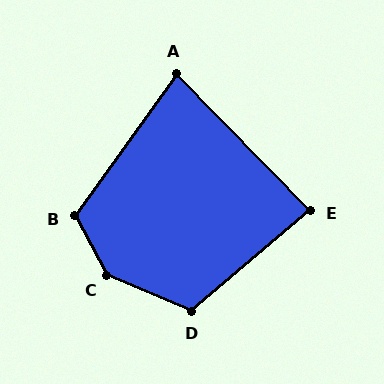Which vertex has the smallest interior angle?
A, at approximately 80 degrees.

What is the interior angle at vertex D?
Approximately 117 degrees (obtuse).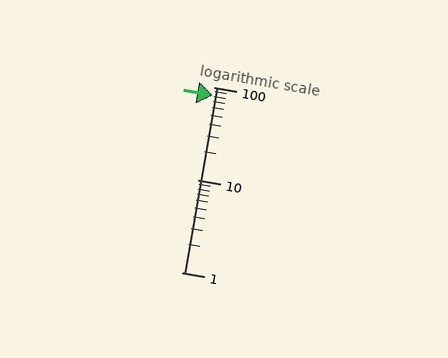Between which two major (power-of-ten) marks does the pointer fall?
The pointer is between 10 and 100.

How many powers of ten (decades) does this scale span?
The scale spans 2 decades, from 1 to 100.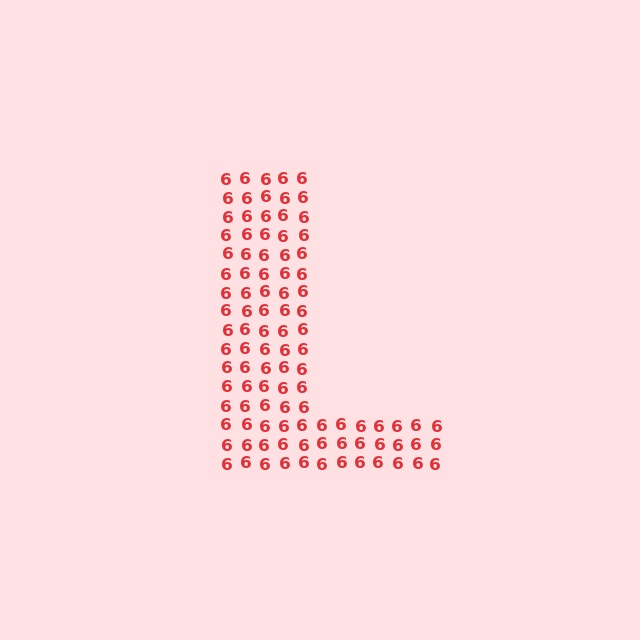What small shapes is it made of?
It is made of small digit 6's.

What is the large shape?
The large shape is the letter L.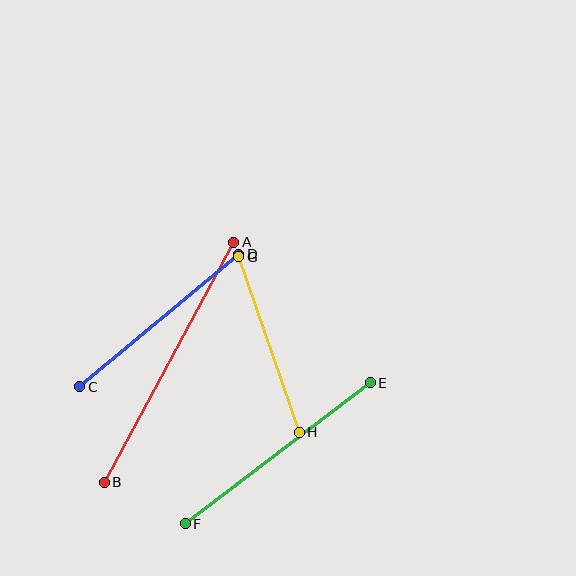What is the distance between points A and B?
The distance is approximately 273 pixels.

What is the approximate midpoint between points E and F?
The midpoint is at approximately (278, 453) pixels.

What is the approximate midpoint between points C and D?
The midpoint is at approximately (159, 321) pixels.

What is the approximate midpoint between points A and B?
The midpoint is at approximately (169, 362) pixels.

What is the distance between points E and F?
The distance is approximately 233 pixels.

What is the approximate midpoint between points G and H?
The midpoint is at approximately (269, 345) pixels.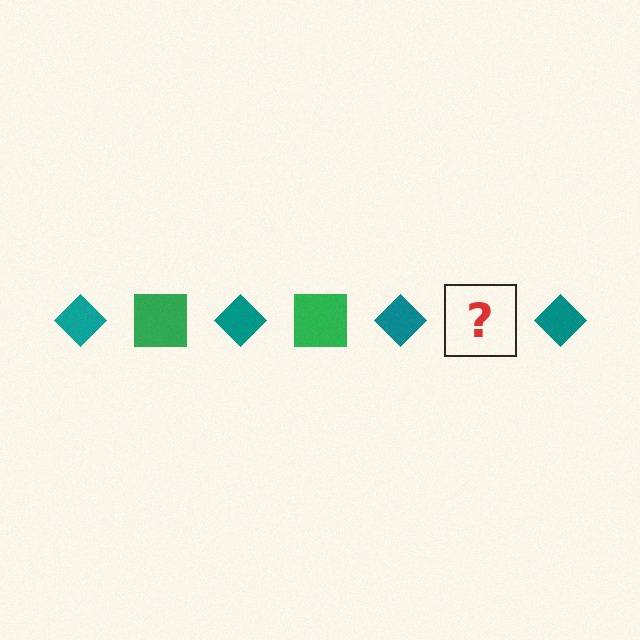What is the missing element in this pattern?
The missing element is a green square.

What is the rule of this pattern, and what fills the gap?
The rule is that the pattern alternates between teal diamond and green square. The gap should be filled with a green square.